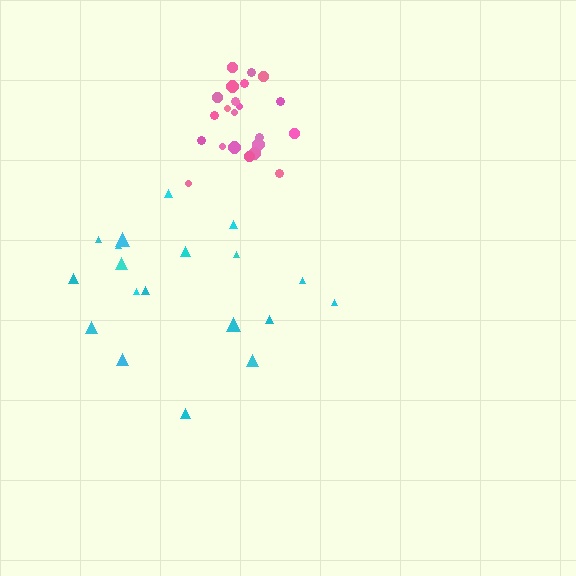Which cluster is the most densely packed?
Pink.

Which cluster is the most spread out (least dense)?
Cyan.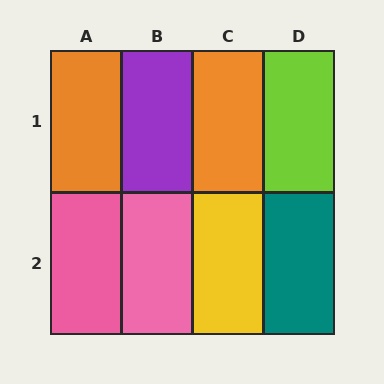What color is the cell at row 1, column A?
Orange.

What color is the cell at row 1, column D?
Lime.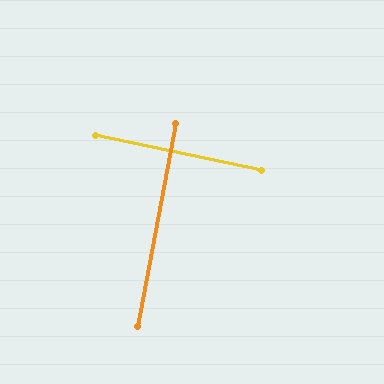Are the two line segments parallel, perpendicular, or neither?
Perpendicular — they meet at approximately 89°.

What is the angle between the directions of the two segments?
Approximately 89 degrees.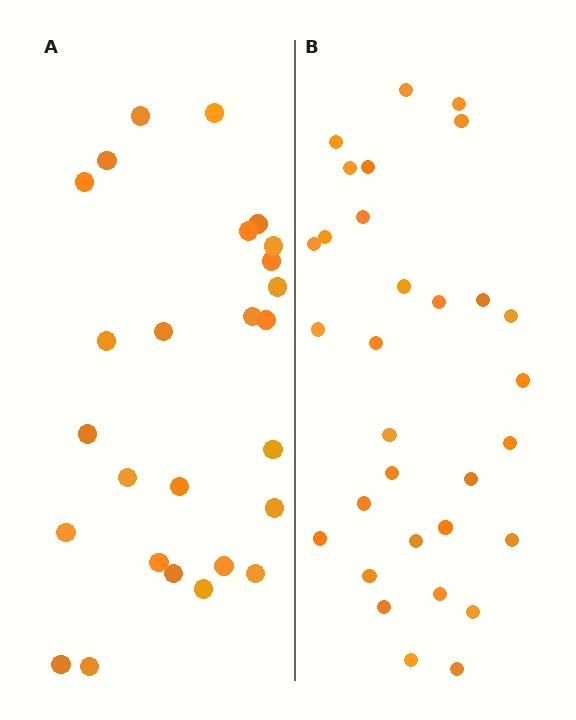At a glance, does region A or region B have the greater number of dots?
Region B (the right region) has more dots.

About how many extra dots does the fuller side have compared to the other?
Region B has about 5 more dots than region A.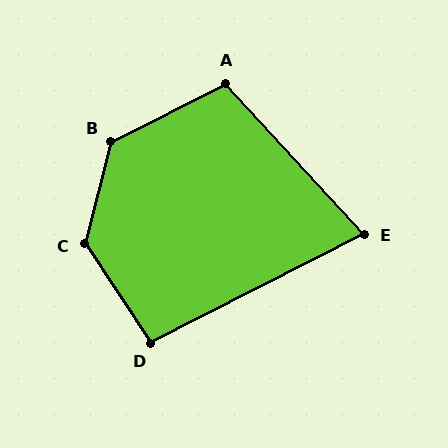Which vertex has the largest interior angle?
C, at approximately 133 degrees.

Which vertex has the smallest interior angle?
E, at approximately 75 degrees.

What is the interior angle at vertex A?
Approximately 106 degrees (obtuse).